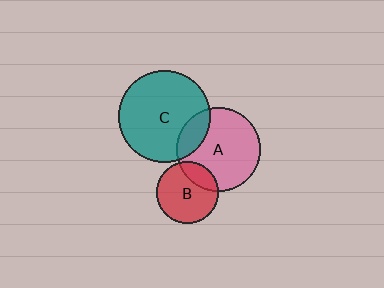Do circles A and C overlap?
Yes.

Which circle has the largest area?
Circle C (teal).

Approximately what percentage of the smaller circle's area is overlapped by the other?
Approximately 20%.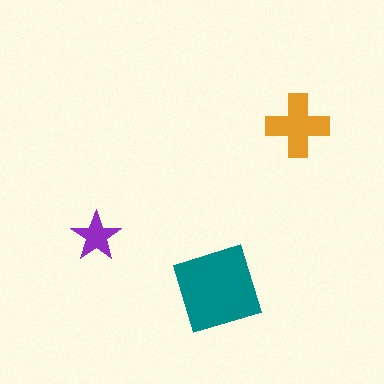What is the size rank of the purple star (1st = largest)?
3rd.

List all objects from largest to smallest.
The teal square, the orange cross, the purple star.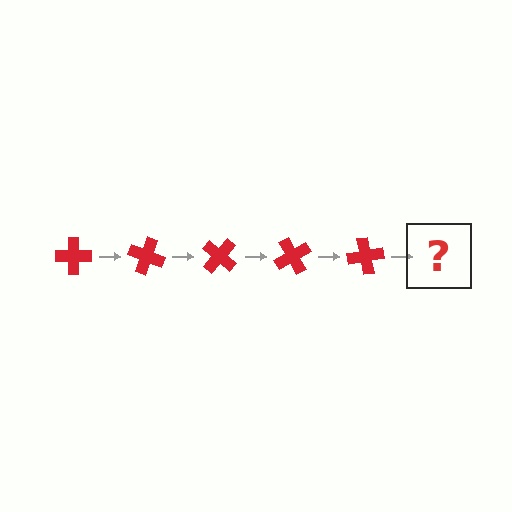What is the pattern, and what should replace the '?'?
The pattern is that the cross rotates 20 degrees each step. The '?' should be a red cross rotated 100 degrees.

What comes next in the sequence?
The next element should be a red cross rotated 100 degrees.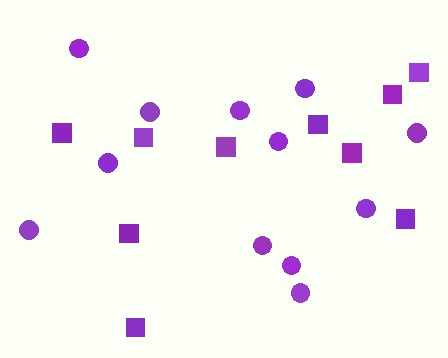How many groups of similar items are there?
There are 2 groups: one group of circles (12) and one group of squares (10).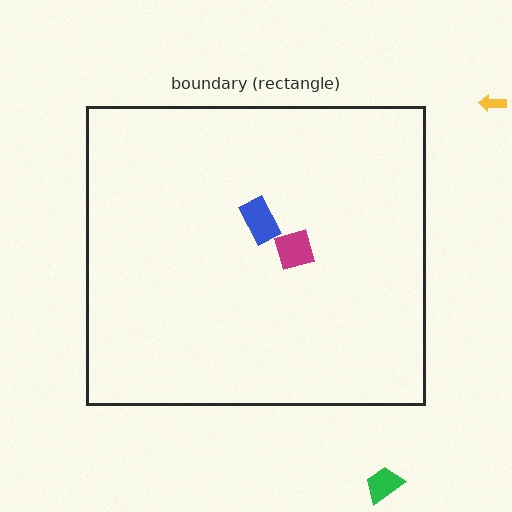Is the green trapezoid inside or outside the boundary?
Outside.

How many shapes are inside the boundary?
2 inside, 2 outside.